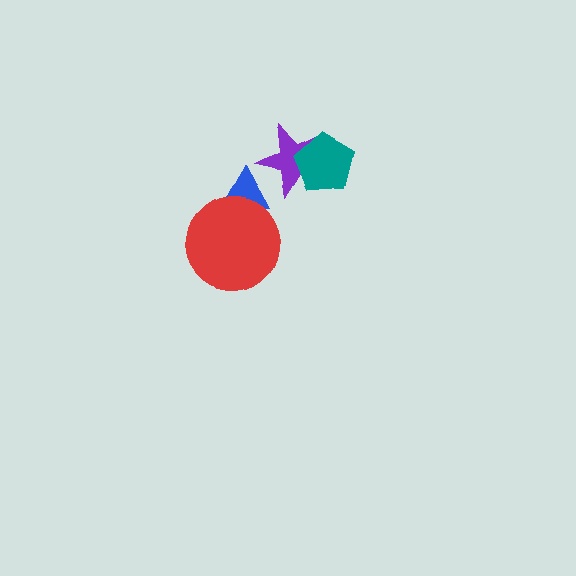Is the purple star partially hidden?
Yes, it is partially covered by another shape.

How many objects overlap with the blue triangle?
2 objects overlap with the blue triangle.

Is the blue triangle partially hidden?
Yes, it is partially covered by another shape.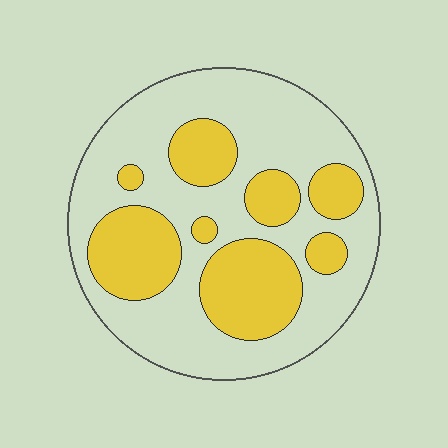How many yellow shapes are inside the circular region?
8.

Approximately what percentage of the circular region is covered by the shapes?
Approximately 35%.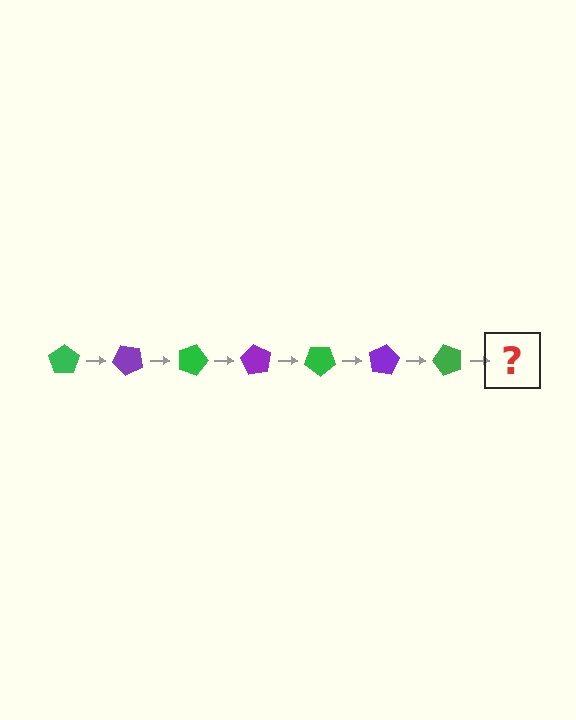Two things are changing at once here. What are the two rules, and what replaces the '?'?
The two rules are that it rotates 45 degrees each step and the color cycles through green and purple. The '?' should be a purple pentagon, rotated 315 degrees from the start.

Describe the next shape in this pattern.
It should be a purple pentagon, rotated 315 degrees from the start.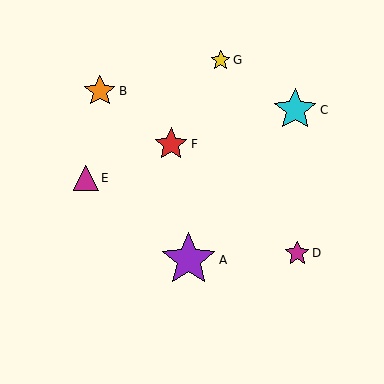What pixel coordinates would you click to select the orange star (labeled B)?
Click at (100, 91) to select the orange star B.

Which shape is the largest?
The purple star (labeled A) is the largest.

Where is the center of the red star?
The center of the red star is at (171, 144).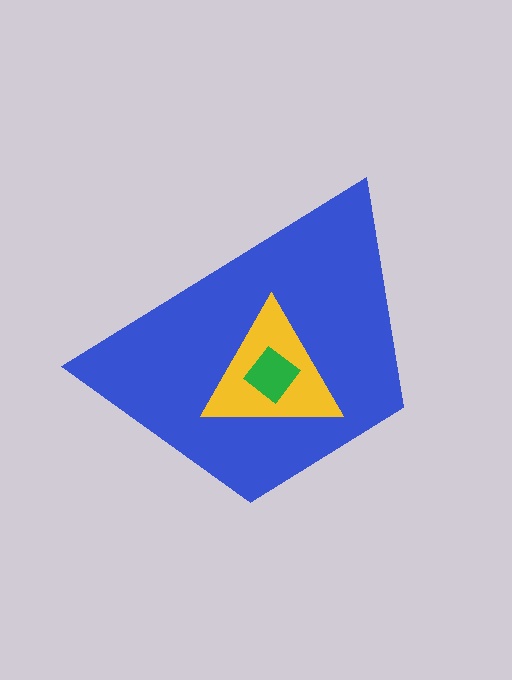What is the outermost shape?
The blue trapezoid.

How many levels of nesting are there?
3.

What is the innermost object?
The green diamond.